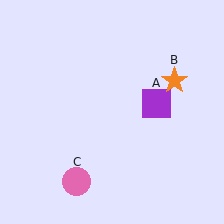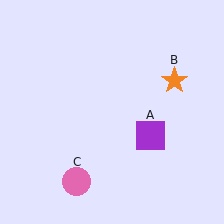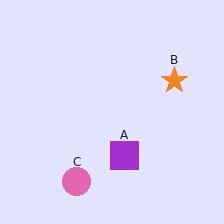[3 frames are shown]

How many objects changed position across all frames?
1 object changed position: purple square (object A).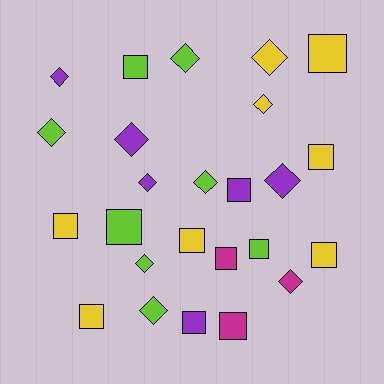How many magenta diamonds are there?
There is 1 magenta diamond.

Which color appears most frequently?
Yellow, with 8 objects.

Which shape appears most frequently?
Square, with 13 objects.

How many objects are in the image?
There are 25 objects.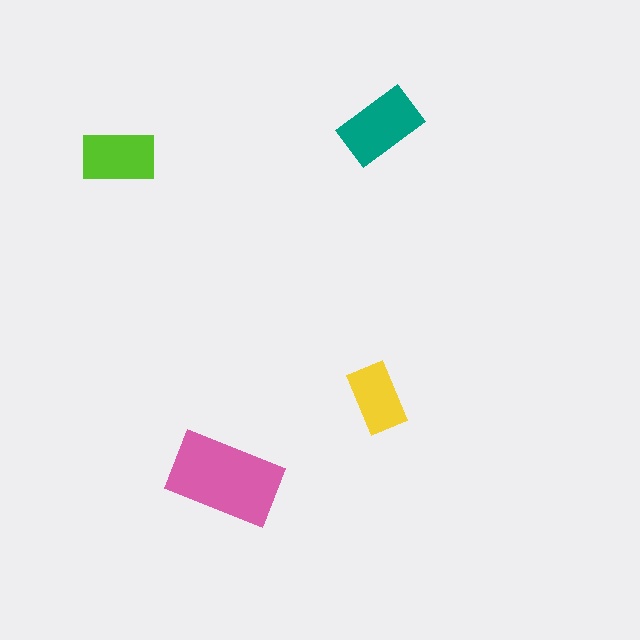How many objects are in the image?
There are 4 objects in the image.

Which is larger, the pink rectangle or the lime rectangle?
The pink one.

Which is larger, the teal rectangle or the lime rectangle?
The teal one.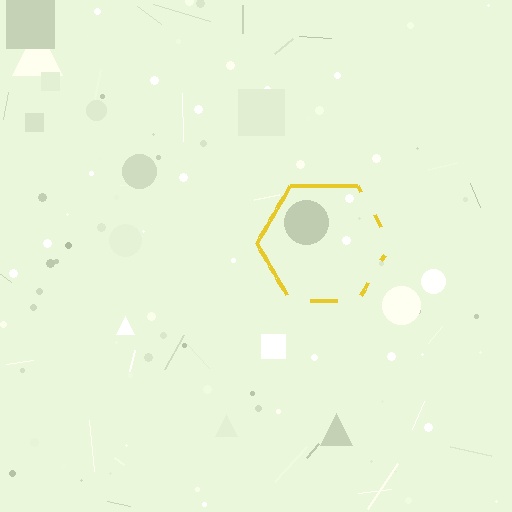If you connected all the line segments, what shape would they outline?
They would outline a hexagon.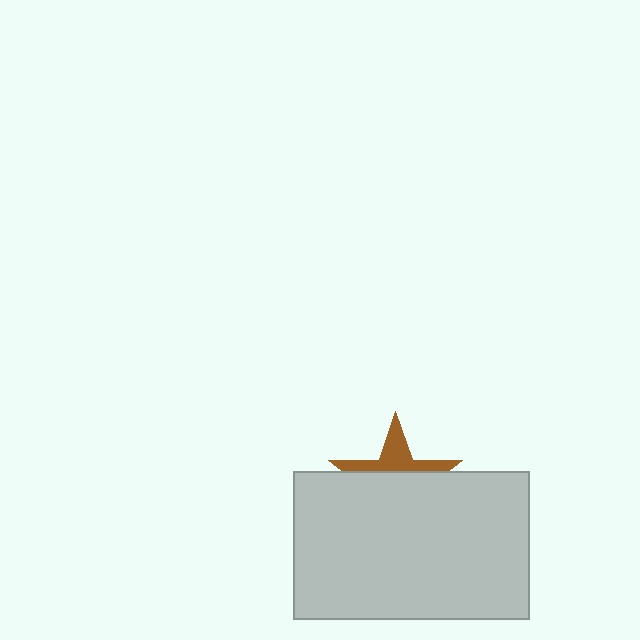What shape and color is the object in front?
The object in front is a light gray rectangle.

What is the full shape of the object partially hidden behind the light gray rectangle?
The partially hidden object is a brown star.